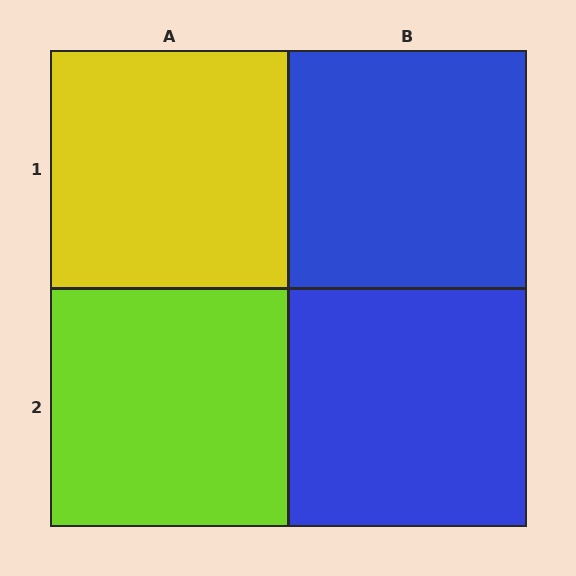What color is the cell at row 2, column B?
Blue.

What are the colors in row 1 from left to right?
Yellow, blue.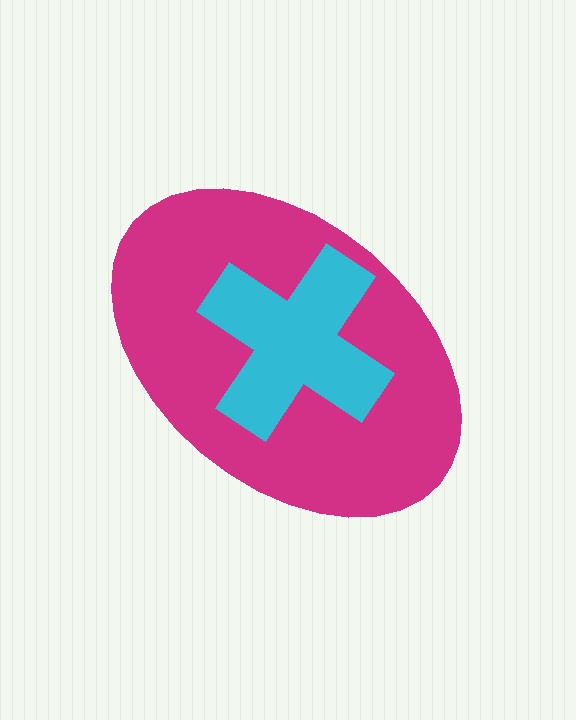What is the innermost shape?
The cyan cross.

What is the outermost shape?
The magenta ellipse.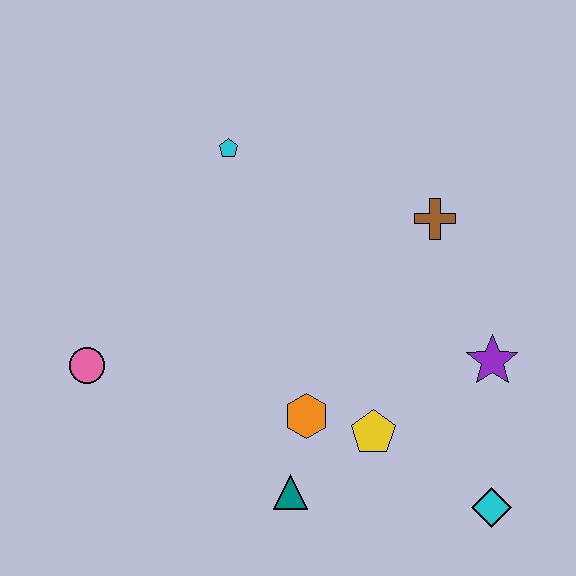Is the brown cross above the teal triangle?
Yes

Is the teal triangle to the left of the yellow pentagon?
Yes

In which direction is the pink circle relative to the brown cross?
The pink circle is to the left of the brown cross.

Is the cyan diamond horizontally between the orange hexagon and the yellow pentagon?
No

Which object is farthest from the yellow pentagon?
The cyan pentagon is farthest from the yellow pentagon.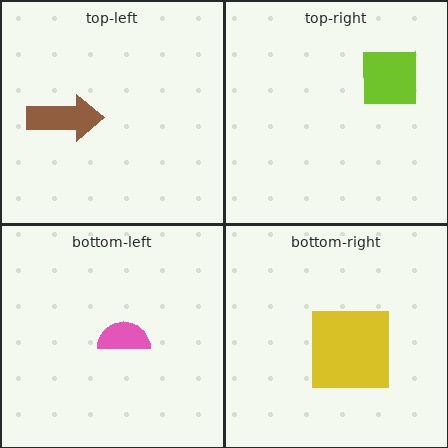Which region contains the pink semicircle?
The bottom-left region.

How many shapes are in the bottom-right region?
1.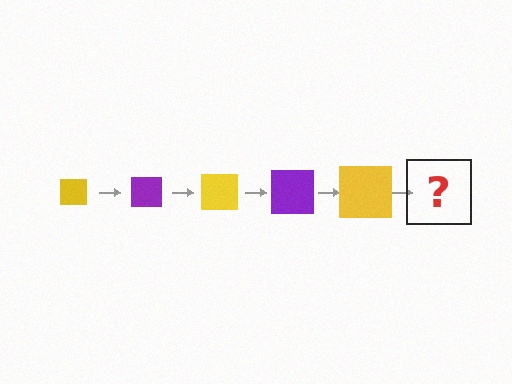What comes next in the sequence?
The next element should be a purple square, larger than the previous one.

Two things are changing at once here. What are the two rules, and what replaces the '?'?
The two rules are that the square grows larger each step and the color cycles through yellow and purple. The '?' should be a purple square, larger than the previous one.